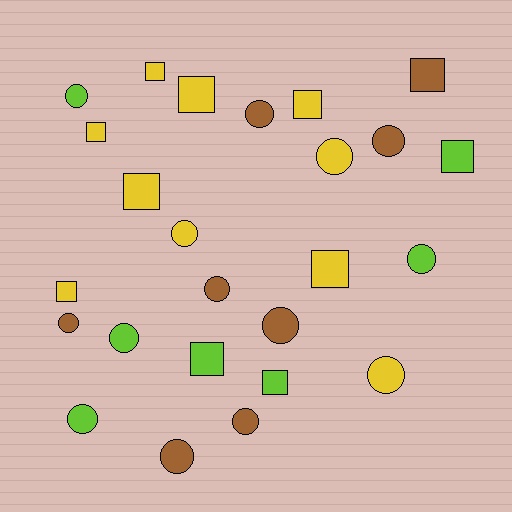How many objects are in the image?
There are 25 objects.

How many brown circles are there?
There are 7 brown circles.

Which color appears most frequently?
Yellow, with 10 objects.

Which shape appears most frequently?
Circle, with 14 objects.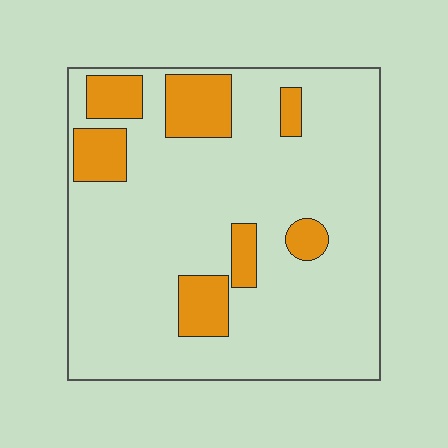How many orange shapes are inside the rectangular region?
7.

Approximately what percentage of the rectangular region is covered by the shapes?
Approximately 15%.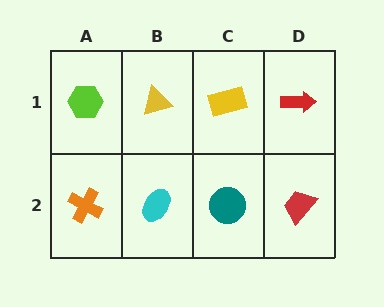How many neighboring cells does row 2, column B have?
3.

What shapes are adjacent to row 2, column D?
A red arrow (row 1, column D), a teal circle (row 2, column C).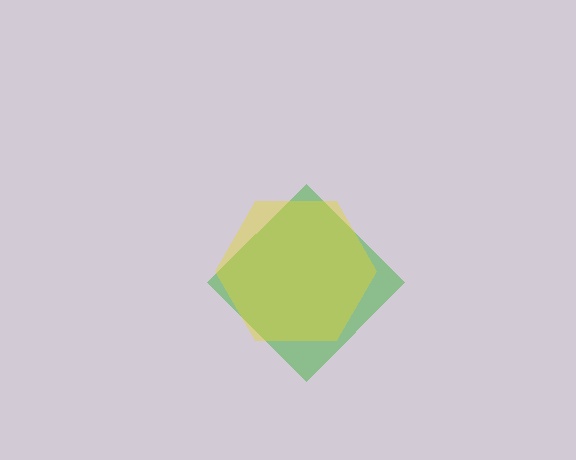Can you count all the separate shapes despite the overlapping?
Yes, there are 2 separate shapes.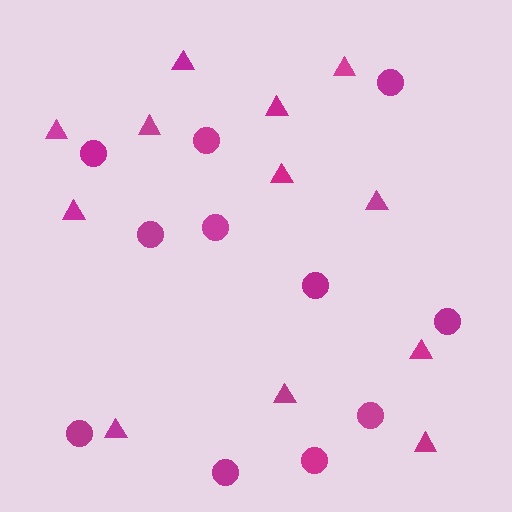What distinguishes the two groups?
There are 2 groups: one group of triangles (12) and one group of circles (11).